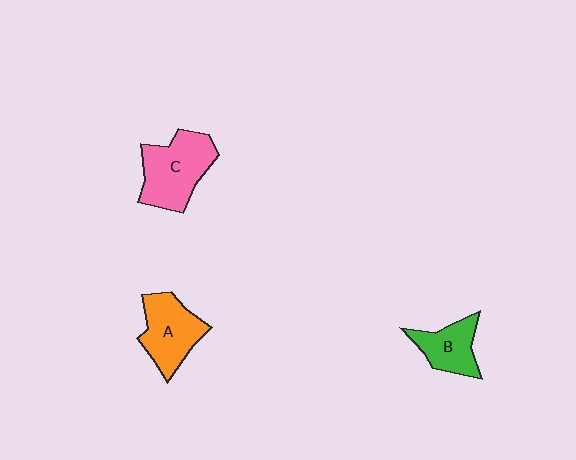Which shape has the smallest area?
Shape B (green).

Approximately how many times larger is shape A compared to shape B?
Approximately 1.3 times.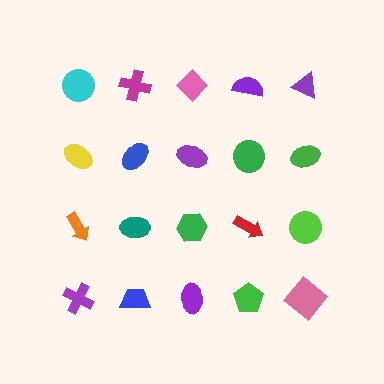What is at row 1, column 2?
A magenta cross.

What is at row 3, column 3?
A green hexagon.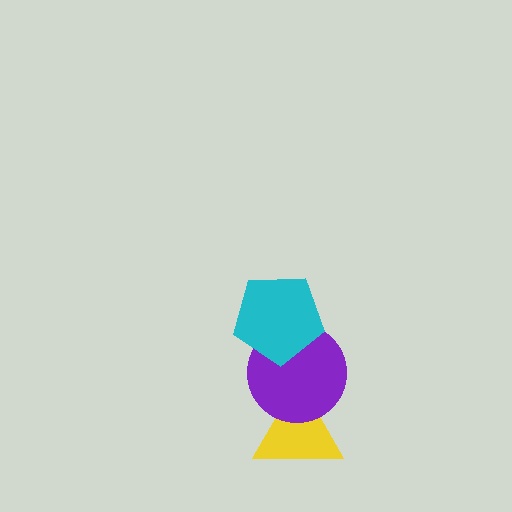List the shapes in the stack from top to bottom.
From top to bottom: the cyan pentagon, the purple circle, the yellow triangle.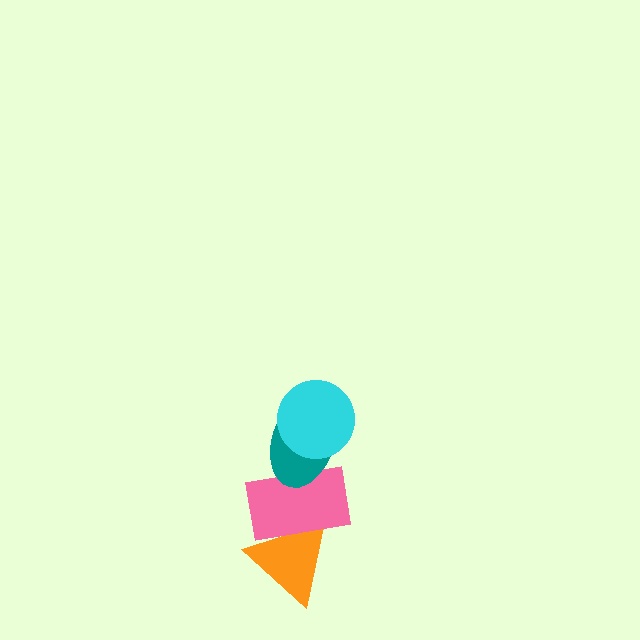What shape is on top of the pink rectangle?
The teal ellipse is on top of the pink rectangle.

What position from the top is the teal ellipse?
The teal ellipse is 2nd from the top.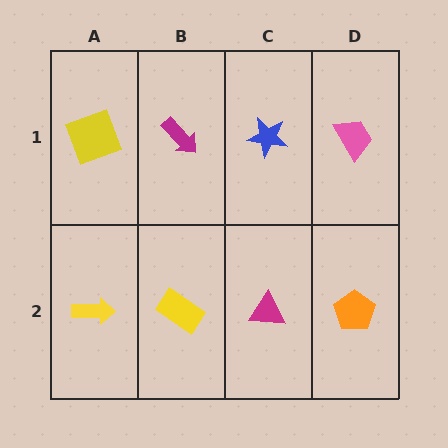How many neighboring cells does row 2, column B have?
3.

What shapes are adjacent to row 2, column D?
A pink trapezoid (row 1, column D), a magenta triangle (row 2, column C).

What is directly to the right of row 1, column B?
A blue star.